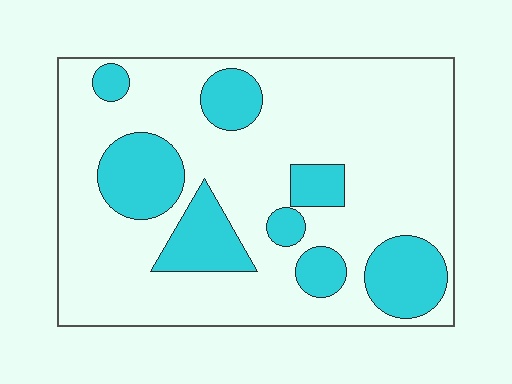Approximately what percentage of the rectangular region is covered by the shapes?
Approximately 25%.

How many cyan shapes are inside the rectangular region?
8.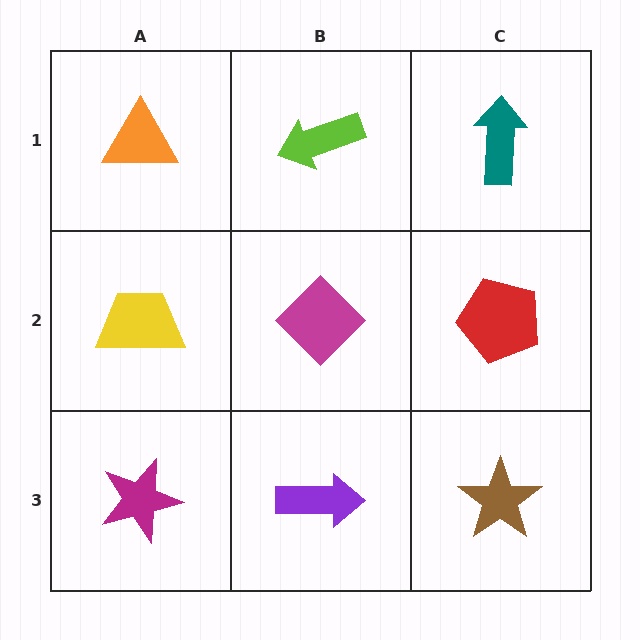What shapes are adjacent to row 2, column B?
A lime arrow (row 1, column B), a purple arrow (row 3, column B), a yellow trapezoid (row 2, column A), a red pentagon (row 2, column C).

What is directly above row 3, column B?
A magenta diamond.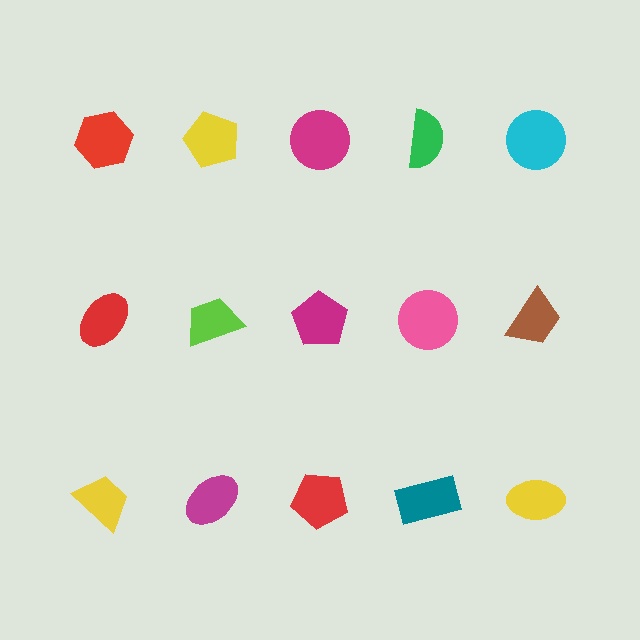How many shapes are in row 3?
5 shapes.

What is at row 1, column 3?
A magenta circle.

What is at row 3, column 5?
A yellow ellipse.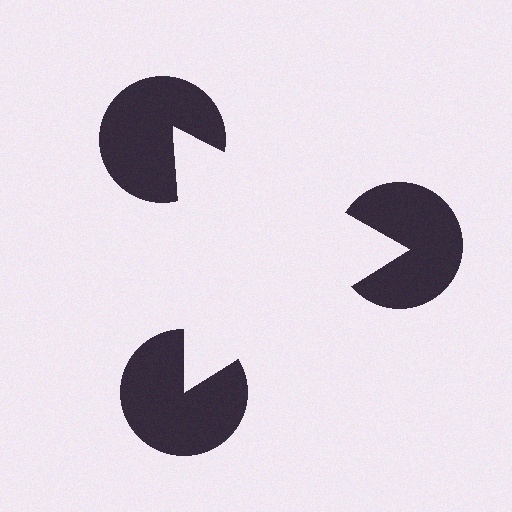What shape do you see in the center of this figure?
An illusory triangle — its edges are inferred from the aligned wedge cuts in the pac-man discs, not physically drawn.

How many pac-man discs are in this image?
There are 3 — one at each vertex of the illusory triangle.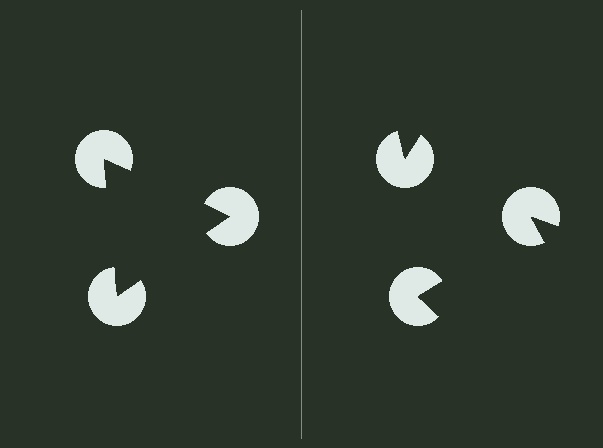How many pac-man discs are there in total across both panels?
6 — 3 on each side.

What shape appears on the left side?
An illusory triangle.